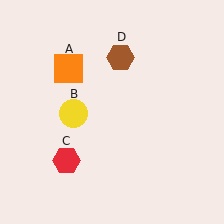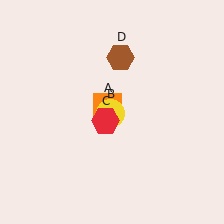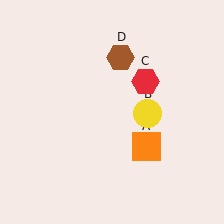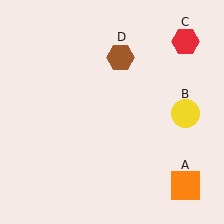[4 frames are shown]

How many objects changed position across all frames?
3 objects changed position: orange square (object A), yellow circle (object B), red hexagon (object C).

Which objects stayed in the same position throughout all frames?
Brown hexagon (object D) remained stationary.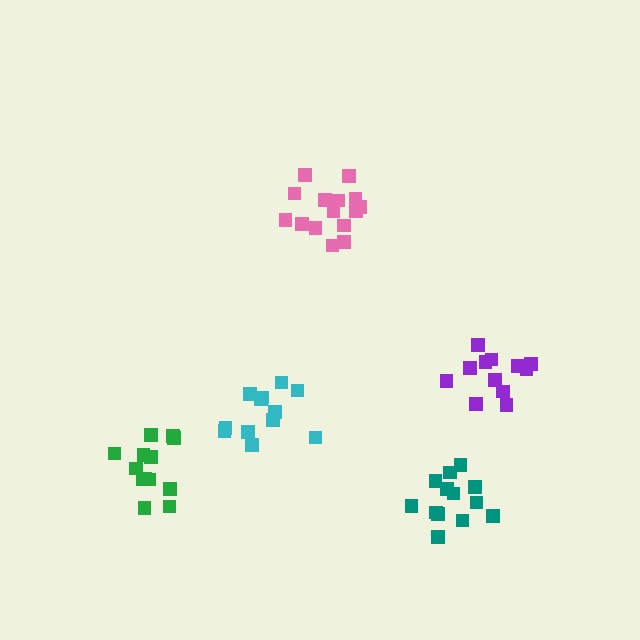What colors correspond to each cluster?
The clusters are colored: purple, pink, green, cyan, teal.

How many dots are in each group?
Group 1: 12 dots, Group 2: 15 dots, Group 3: 13 dots, Group 4: 12 dots, Group 5: 13 dots (65 total).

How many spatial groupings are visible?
There are 5 spatial groupings.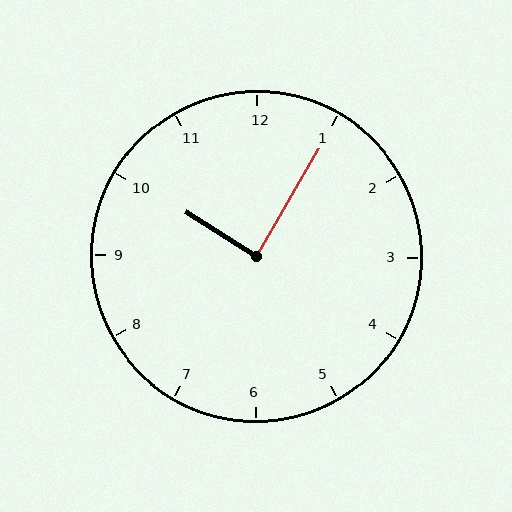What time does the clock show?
10:05.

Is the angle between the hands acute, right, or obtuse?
It is right.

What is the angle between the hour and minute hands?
Approximately 88 degrees.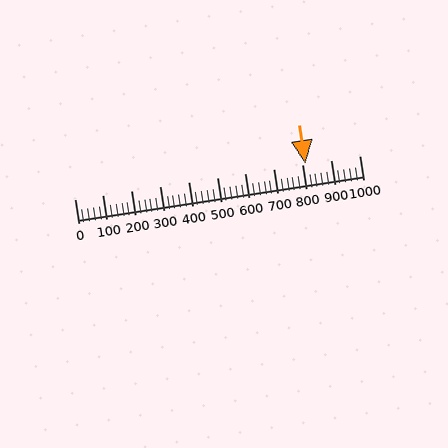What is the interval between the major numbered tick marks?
The major tick marks are spaced 100 units apart.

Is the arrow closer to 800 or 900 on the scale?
The arrow is closer to 800.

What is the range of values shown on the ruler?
The ruler shows values from 0 to 1000.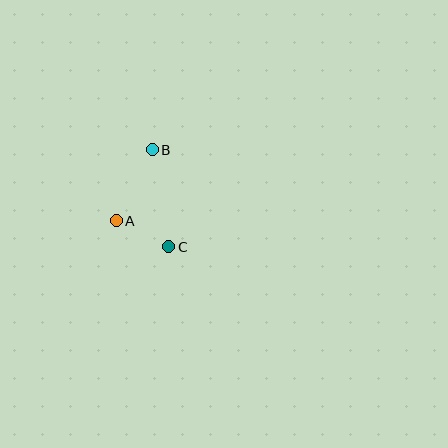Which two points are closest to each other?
Points A and C are closest to each other.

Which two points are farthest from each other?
Points B and C are farthest from each other.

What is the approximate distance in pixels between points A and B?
The distance between A and B is approximately 79 pixels.